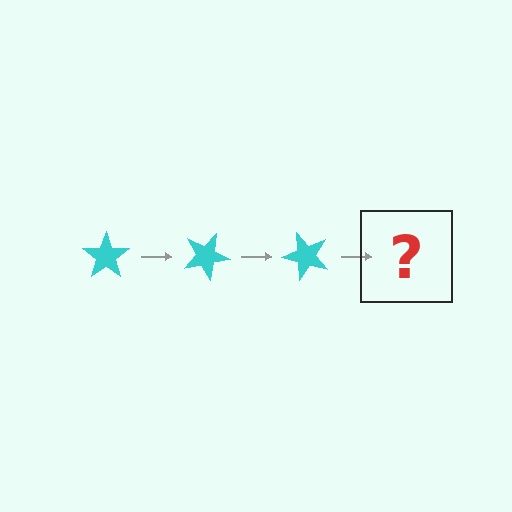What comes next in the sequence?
The next element should be a cyan star rotated 75 degrees.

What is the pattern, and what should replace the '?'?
The pattern is that the star rotates 25 degrees each step. The '?' should be a cyan star rotated 75 degrees.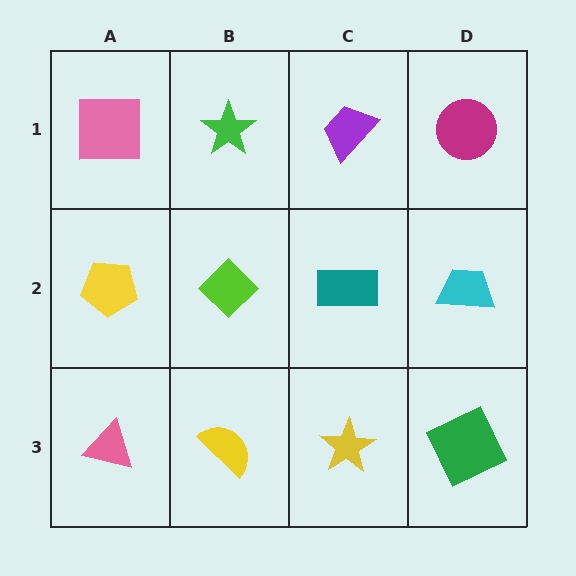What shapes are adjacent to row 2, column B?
A green star (row 1, column B), a yellow semicircle (row 3, column B), a yellow pentagon (row 2, column A), a teal rectangle (row 2, column C).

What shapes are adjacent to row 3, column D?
A cyan trapezoid (row 2, column D), a yellow star (row 3, column C).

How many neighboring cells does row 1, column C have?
3.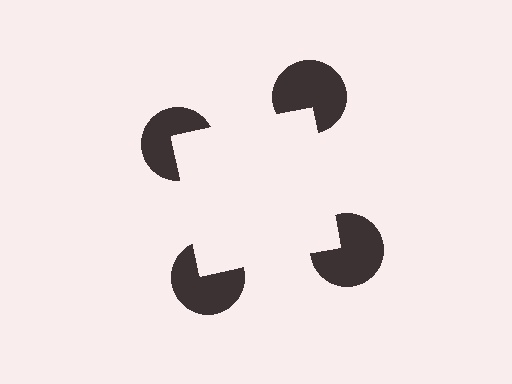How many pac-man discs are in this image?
There are 4 — one at each vertex of the illusory square.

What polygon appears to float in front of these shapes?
An illusory square — its edges are inferred from the aligned wedge cuts in the pac-man discs, not physically drawn.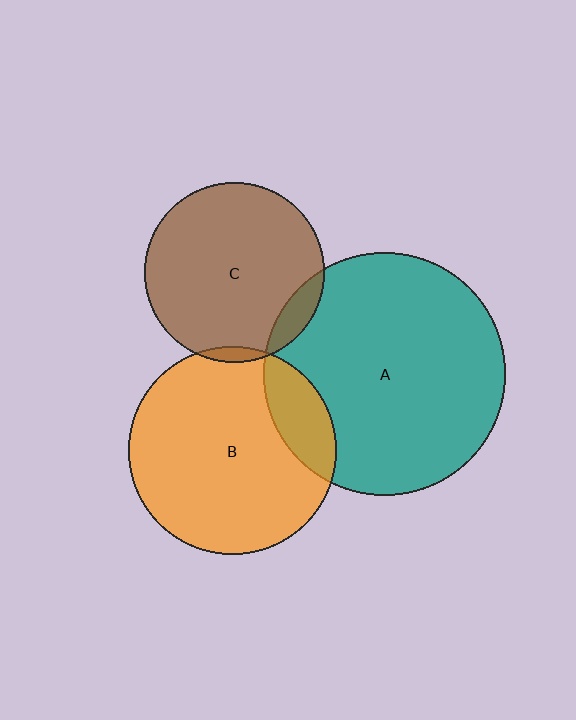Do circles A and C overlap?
Yes.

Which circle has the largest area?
Circle A (teal).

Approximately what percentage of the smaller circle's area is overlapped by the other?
Approximately 10%.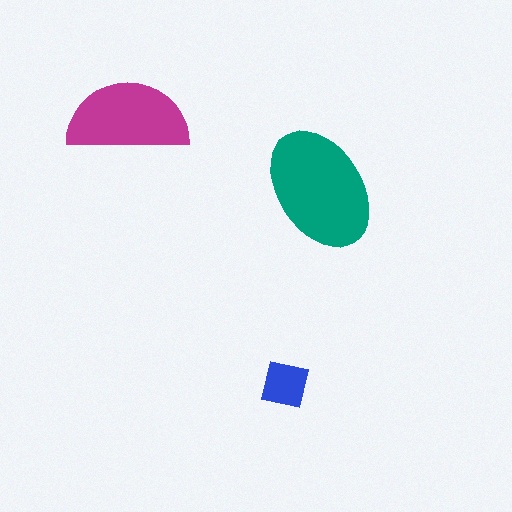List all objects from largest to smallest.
The teal ellipse, the magenta semicircle, the blue square.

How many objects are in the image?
There are 3 objects in the image.